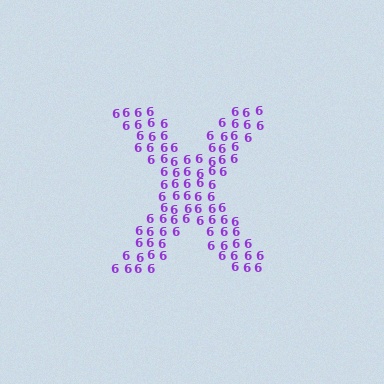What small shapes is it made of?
It is made of small digit 6's.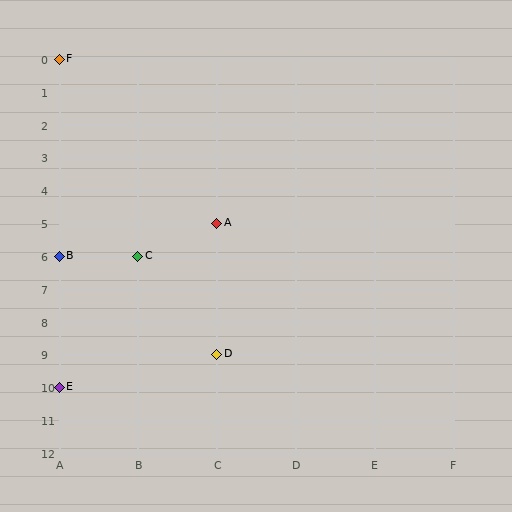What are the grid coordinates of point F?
Point F is at grid coordinates (A, 0).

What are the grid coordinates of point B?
Point B is at grid coordinates (A, 6).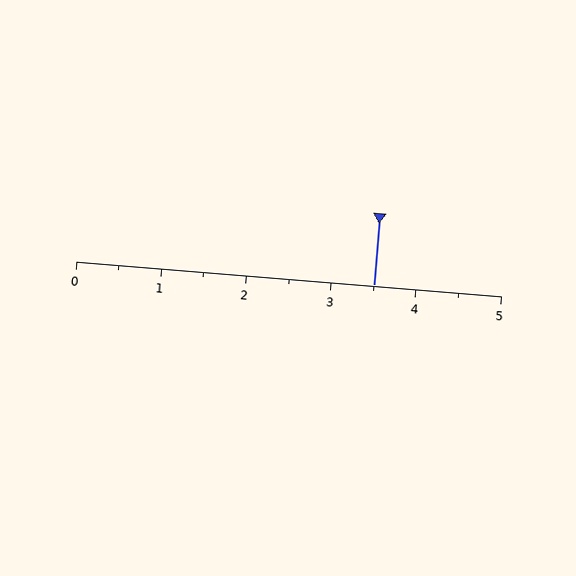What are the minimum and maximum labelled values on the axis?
The axis runs from 0 to 5.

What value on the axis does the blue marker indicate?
The marker indicates approximately 3.5.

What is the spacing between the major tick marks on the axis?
The major ticks are spaced 1 apart.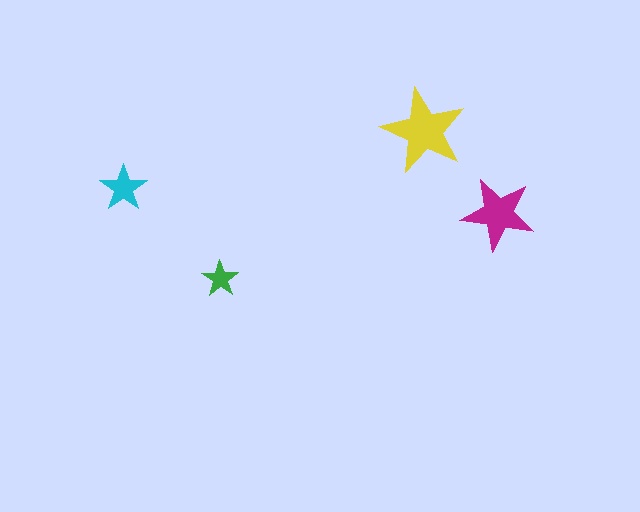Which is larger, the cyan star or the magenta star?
The magenta one.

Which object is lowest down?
The green star is bottommost.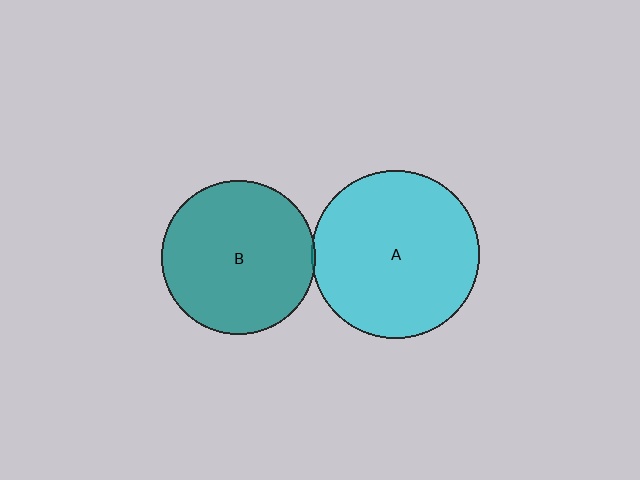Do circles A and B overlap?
Yes.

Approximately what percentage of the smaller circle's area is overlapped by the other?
Approximately 5%.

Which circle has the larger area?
Circle A (cyan).